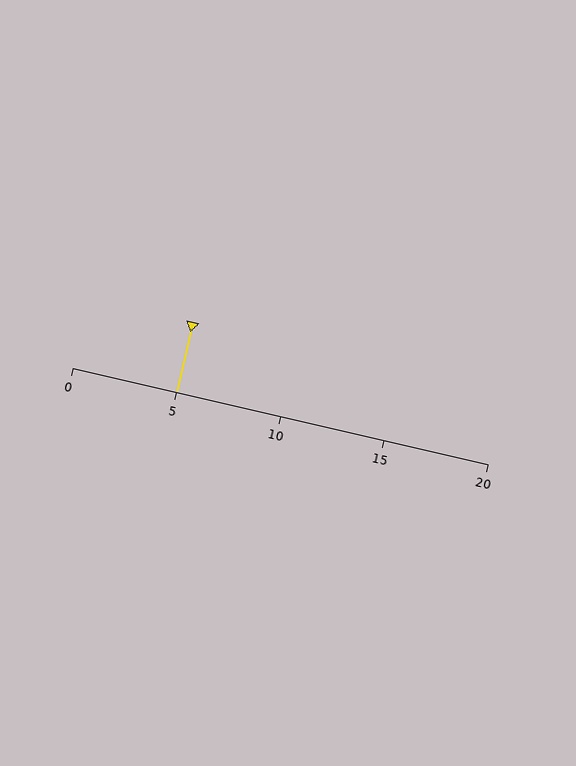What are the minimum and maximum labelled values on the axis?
The axis runs from 0 to 20.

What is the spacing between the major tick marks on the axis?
The major ticks are spaced 5 apart.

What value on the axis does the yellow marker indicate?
The marker indicates approximately 5.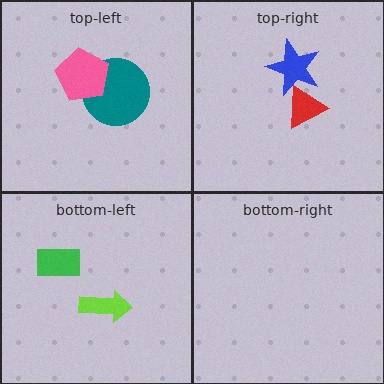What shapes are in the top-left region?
The teal circle, the pink pentagon.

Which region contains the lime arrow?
The bottom-left region.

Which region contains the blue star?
The top-right region.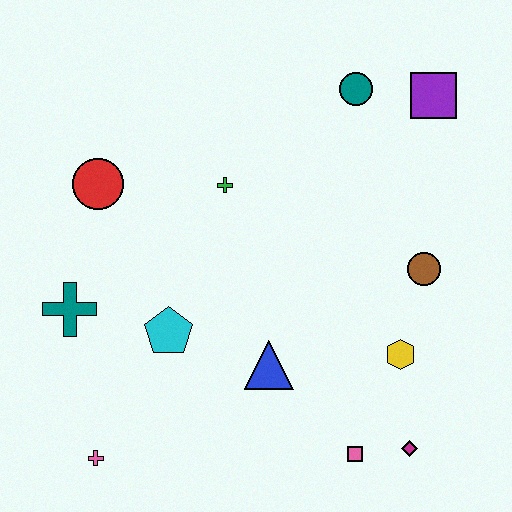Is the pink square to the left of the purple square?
Yes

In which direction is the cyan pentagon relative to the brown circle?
The cyan pentagon is to the left of the brown circle.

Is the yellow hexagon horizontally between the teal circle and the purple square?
Yes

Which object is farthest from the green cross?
The magenta diamond is farthest from the green cross.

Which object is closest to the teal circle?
The purple square is closest to the teal circle.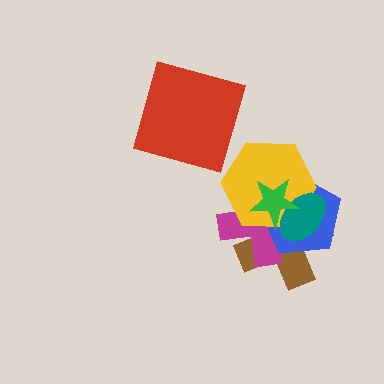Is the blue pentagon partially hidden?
Yes, it is partially covered by another shape.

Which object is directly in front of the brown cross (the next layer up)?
The magenta cross is directly in front of the brown cross.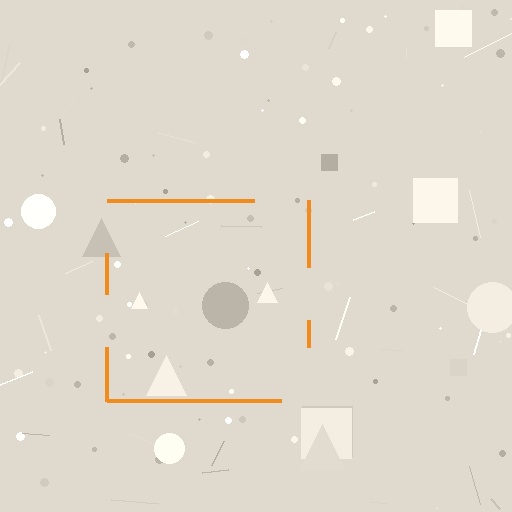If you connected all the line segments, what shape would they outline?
They would outline a square.